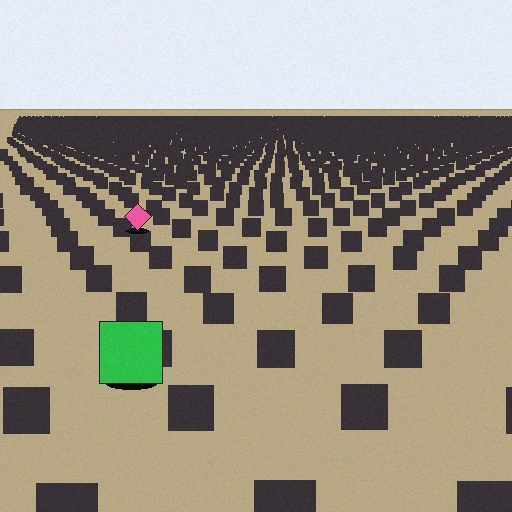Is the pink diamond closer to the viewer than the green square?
No. The green square is closer — you can tell from the texture gradient: the ground texture is coarser near it.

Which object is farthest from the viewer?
The pink diamond is farthest from the viewer. It appears smaller and the ground texture around it is denser.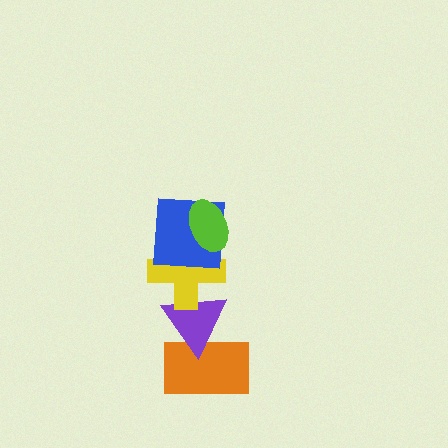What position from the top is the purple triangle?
The purple triangle is 4th from the top.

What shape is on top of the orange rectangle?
The purple triangle is on top of the orange rectangle.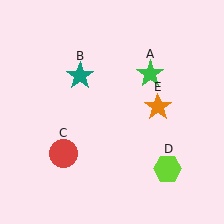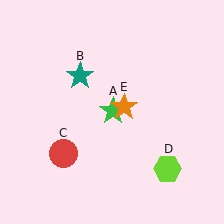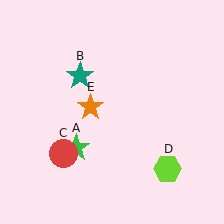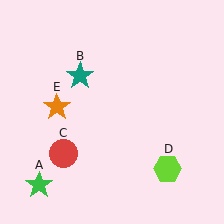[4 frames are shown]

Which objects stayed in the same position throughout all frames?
Teal star (object B) and red circle (object C) and lime hexagon (object D) remained stationary.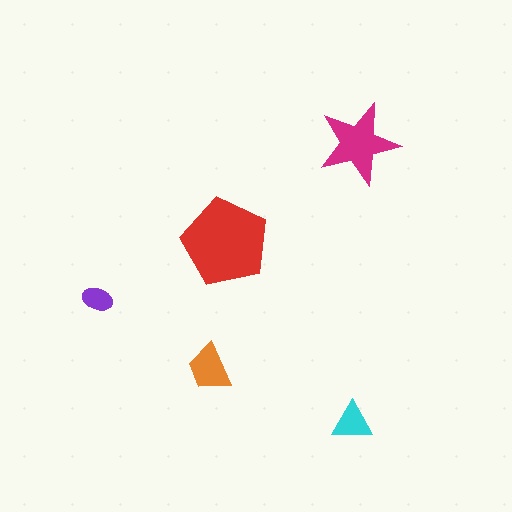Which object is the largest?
The red pentagon.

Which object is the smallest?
The purple ellipse.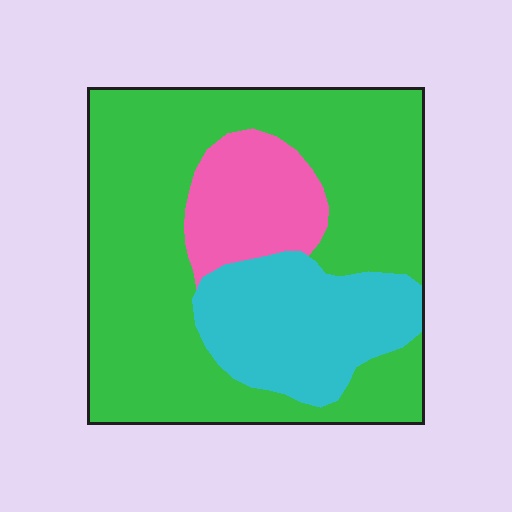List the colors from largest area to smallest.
From largest to smallest: green, cyan, pink.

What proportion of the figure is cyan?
Cyan takes up about one fifth (1/5) of the figure.